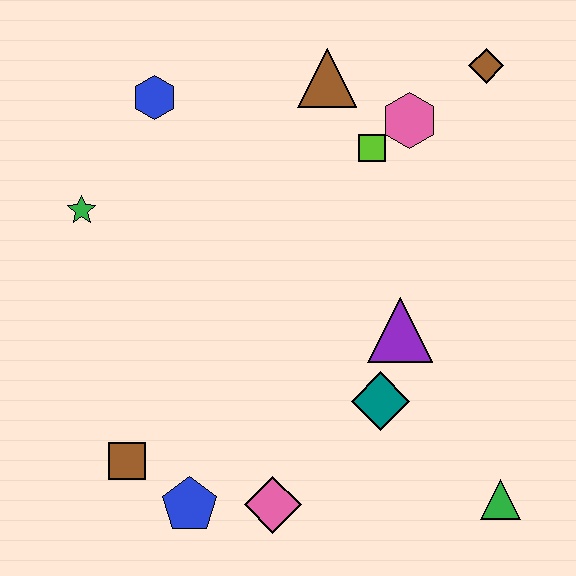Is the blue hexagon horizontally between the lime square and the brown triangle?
No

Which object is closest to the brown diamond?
The pink hexagon is closest to the brown diamond.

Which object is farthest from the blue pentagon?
The brown diamond is farthest from the blue pentagon.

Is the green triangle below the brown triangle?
Yes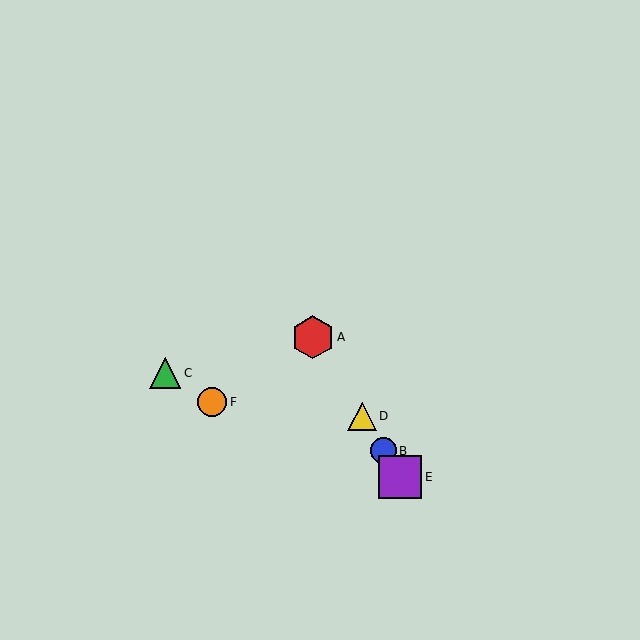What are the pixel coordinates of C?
Object C is at (165, 373).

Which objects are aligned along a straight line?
Objects A, B, D, E are aligned along a straight line.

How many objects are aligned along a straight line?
4 objects (A, B, D, E) are aligned along a straight line.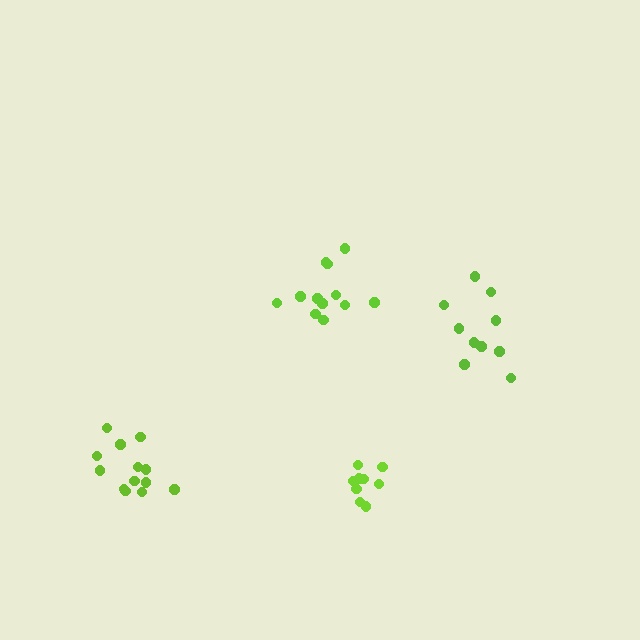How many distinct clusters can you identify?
There are 4 distinct clusters.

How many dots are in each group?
Group 1: 9 dots, Group 2: 13 dots, Group 3: 10 dots, Group 4: 12 dots (44 total).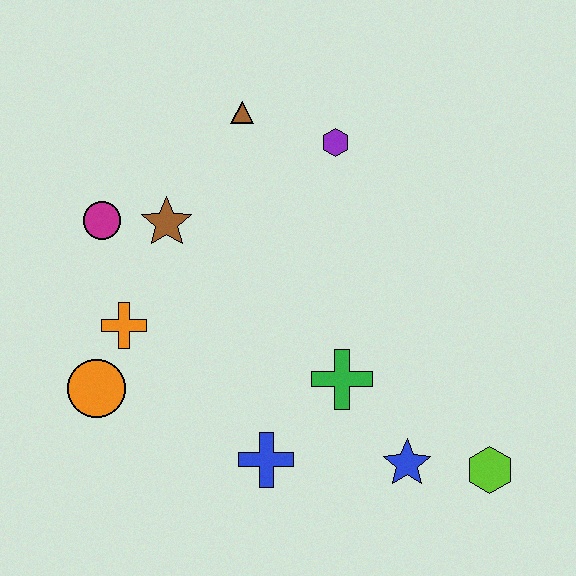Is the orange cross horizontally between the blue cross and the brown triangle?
No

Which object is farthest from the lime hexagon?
The magenta circle is farthest from the lime hexagon.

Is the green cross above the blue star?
Yes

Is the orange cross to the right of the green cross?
No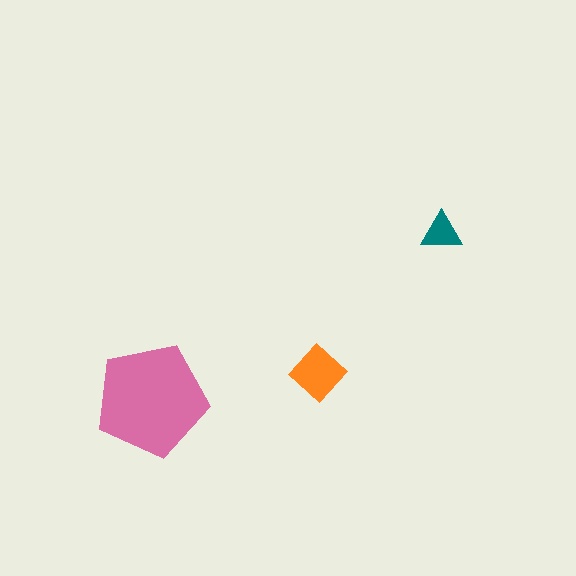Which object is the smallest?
The teal triangle.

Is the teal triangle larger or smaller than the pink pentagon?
Smaller.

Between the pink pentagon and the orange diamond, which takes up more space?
The pink pentagon.